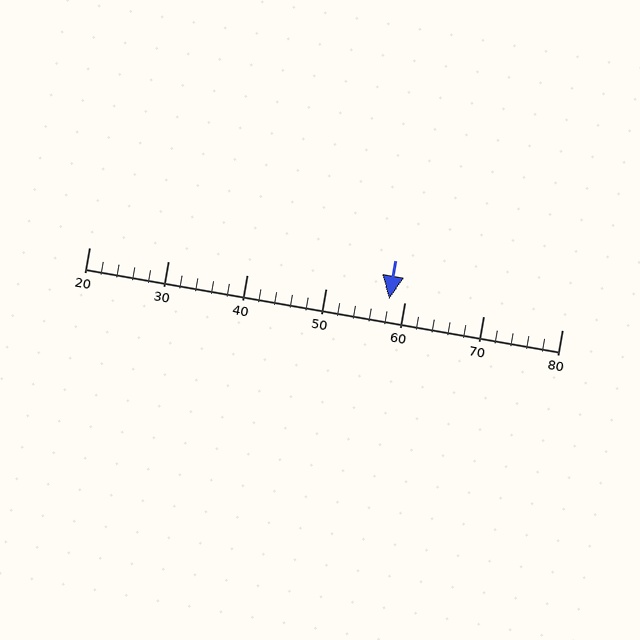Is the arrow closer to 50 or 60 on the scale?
The arrow is closer to 60.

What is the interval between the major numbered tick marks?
The major tick marks are spaced 10 units apart.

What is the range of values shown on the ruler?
The ruler shows values from 20 to 80.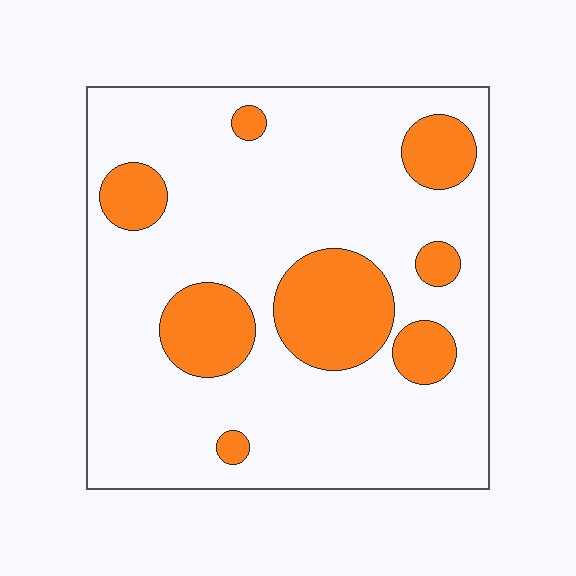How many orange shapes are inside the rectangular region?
8.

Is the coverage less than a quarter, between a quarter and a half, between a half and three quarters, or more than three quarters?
Less than a quarter.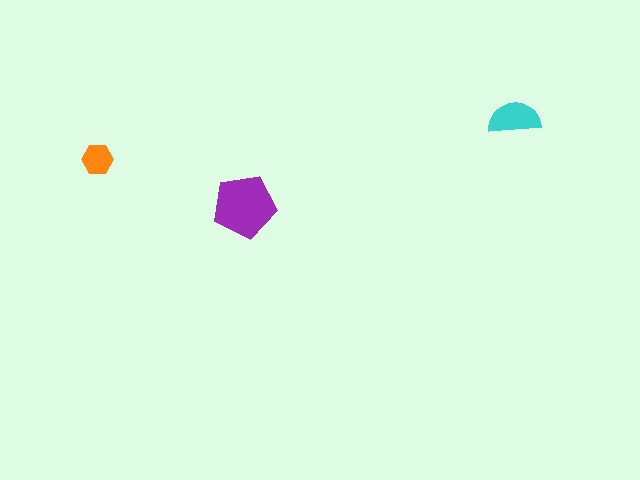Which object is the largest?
The purple pentagon.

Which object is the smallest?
The orange hexagon.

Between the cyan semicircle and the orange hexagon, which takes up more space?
The cyan semicircle.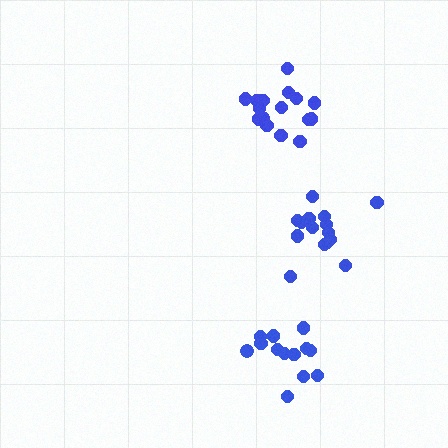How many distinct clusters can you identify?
There are 3 distinct clusters.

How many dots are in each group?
Group 1: 13 dots, Group 2: 15 dots, Group 3: 16 dots (44 total).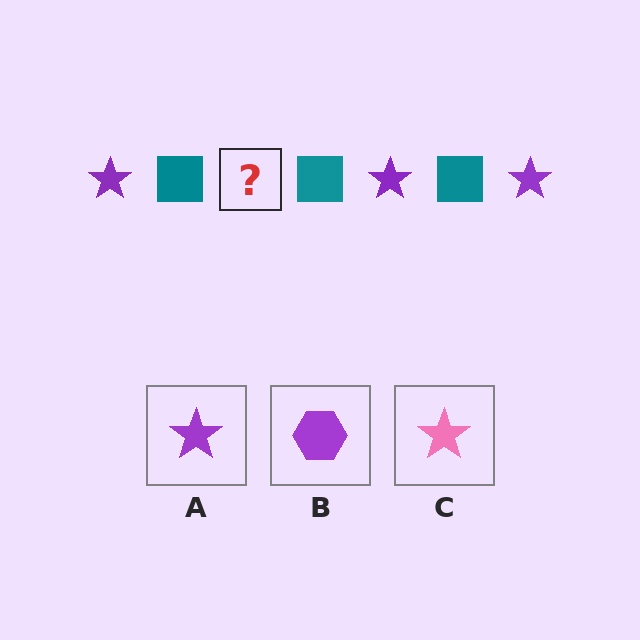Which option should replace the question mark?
Option A.